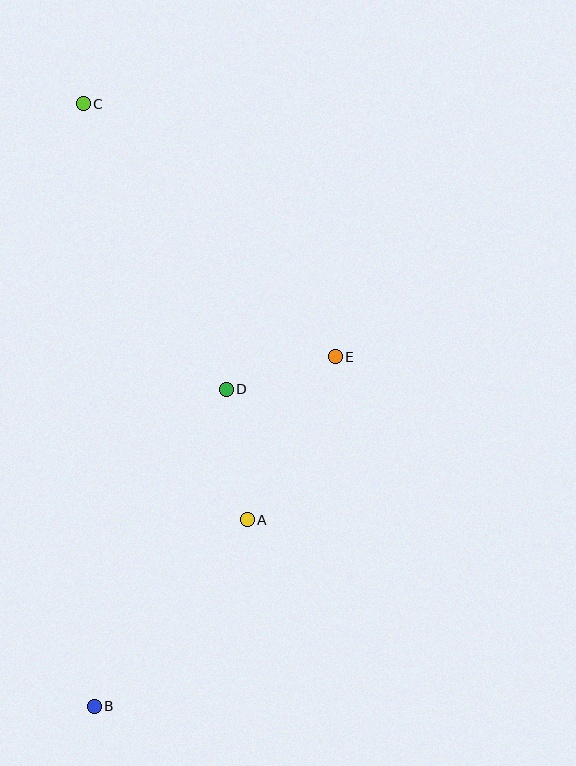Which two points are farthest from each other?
Points B and C are farthest from each other.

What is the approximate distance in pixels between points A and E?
The distance between A and E is approximately 185 pixels.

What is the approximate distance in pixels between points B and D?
The distance between B and D is approximately 344 pixels.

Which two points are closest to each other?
Points D and E are closest to each other.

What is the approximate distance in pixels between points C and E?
The distance between C and E is approximately 357 pixels.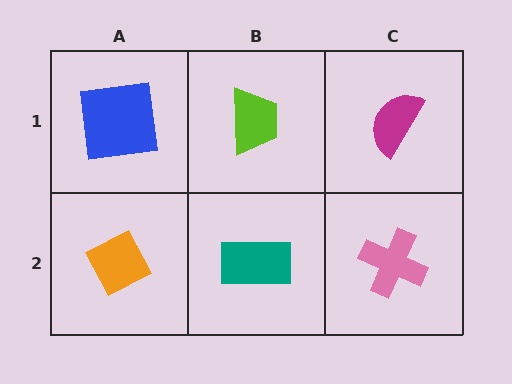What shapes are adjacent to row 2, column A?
A blue square (row 1, column A), a teal rectangle (row 2, column B).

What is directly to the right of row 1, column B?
A magenta semicircle.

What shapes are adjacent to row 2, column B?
A lime trapezoid (row 1, column B), an orange diamond (row 2, column A), a pink cross (row 2, column C).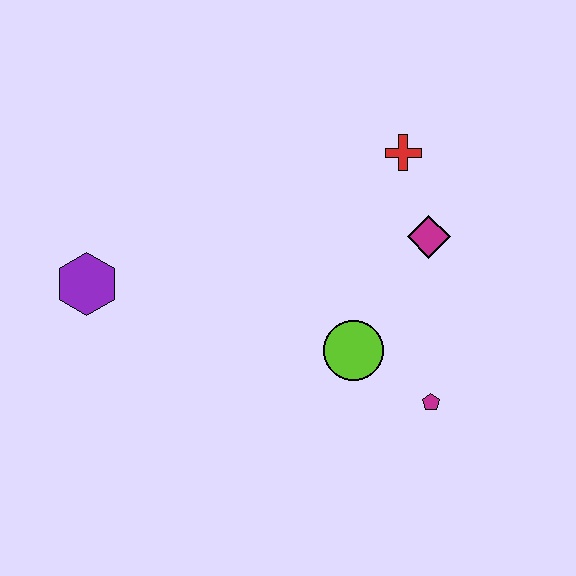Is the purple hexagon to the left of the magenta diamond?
Yes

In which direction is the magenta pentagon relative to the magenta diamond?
The magenta pentagon is below the magenta diamond.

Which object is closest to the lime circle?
The magenta pentagon is closest to the lime circle.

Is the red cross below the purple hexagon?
No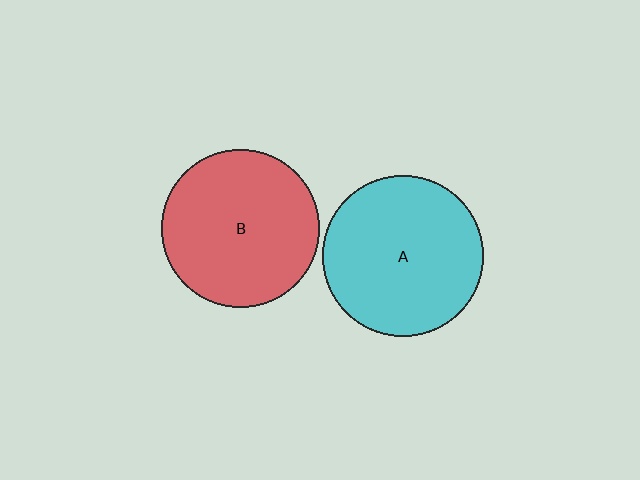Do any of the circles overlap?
No, none of the circles overlap.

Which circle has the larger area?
Circle A (cyan).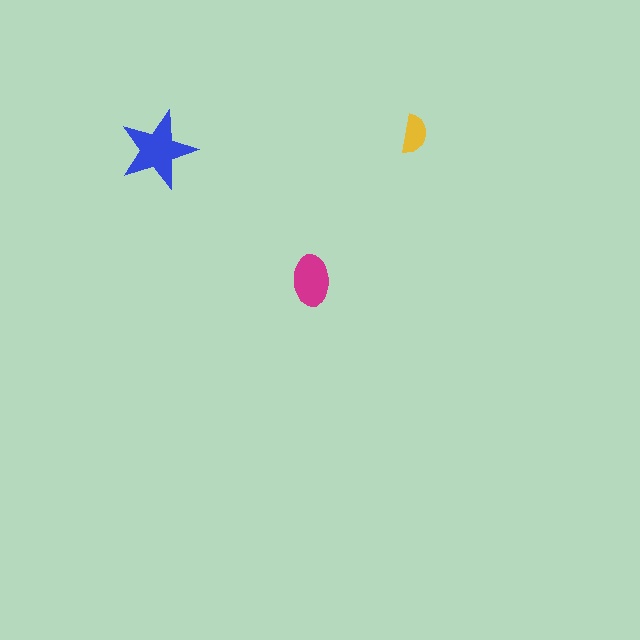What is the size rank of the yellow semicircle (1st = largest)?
3rd.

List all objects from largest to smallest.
The blue star, the magenta ellipse, the yellow semicircle.